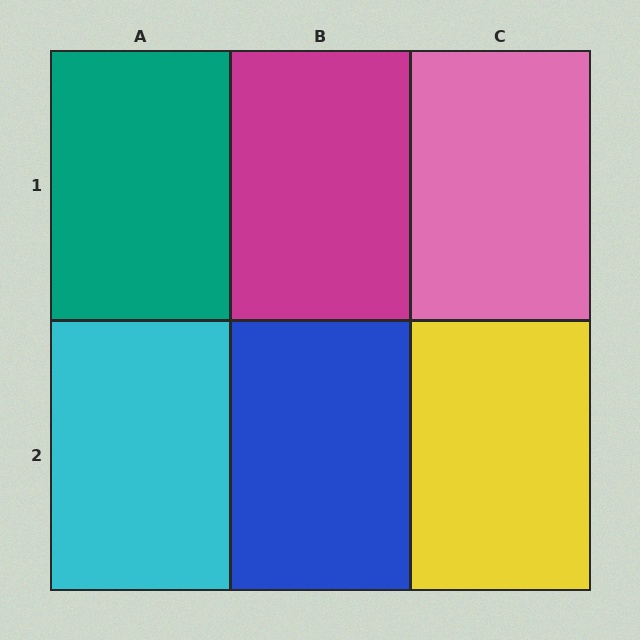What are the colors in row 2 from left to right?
Cyan, blue, yellow.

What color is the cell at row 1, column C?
Pink.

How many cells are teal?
1 cell is teal.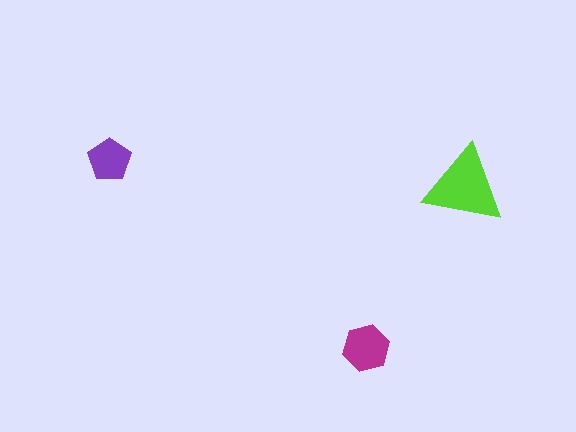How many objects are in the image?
There are 3 objects in the image.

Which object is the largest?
The lime triangle.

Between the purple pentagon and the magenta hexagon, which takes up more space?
The magenta hexagon.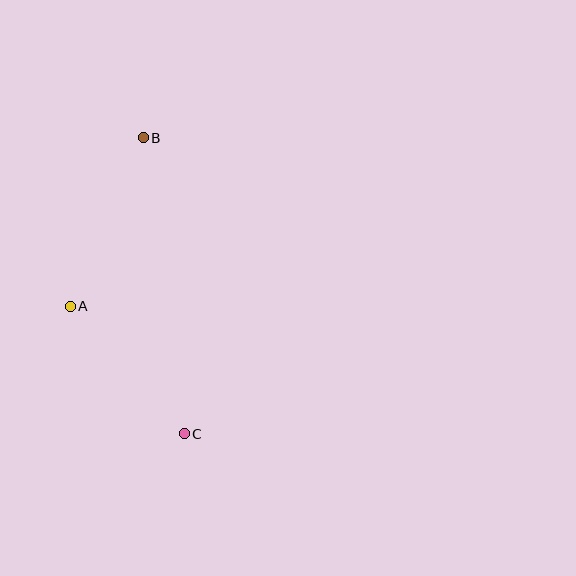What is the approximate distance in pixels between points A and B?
The distance between A and B is approximately 183 pixels.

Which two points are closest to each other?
Points A and C are closest to each other.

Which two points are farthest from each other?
Points B and C are farthest from each other.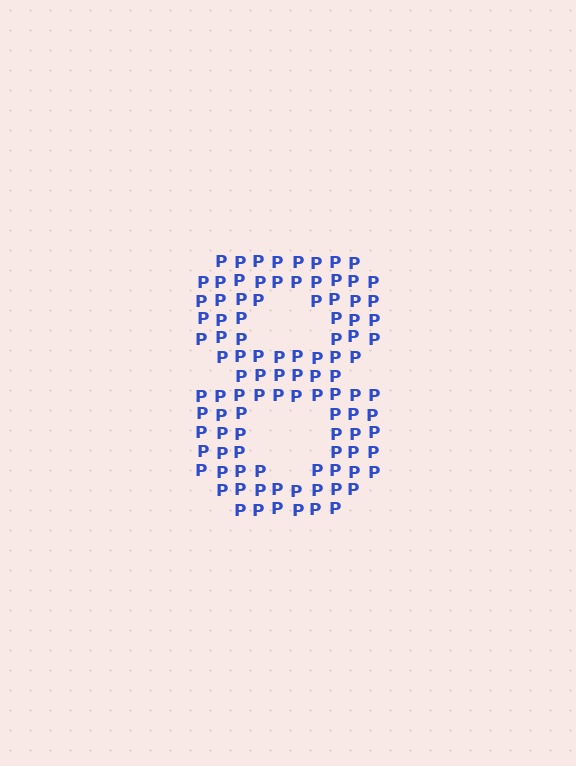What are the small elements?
The small elements are letter P's.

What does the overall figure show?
The overall figure shows the digit 8.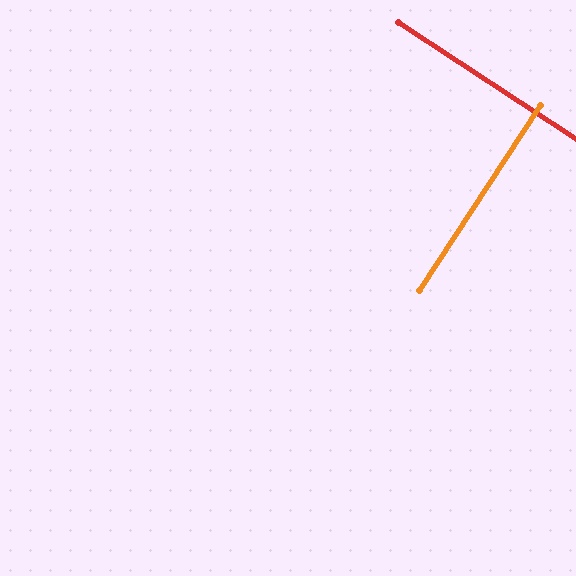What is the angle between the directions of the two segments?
Approximately 90 degrees.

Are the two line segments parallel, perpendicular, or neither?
Perpendicular — they meet at approximately 90°.